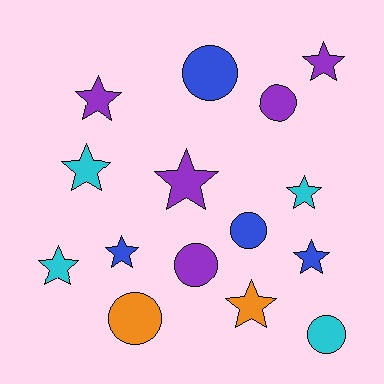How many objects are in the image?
There are 15 objects.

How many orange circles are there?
There is 1 orange circle.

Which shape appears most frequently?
Star, with 9 objects.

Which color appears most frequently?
Purple, with 5 objects.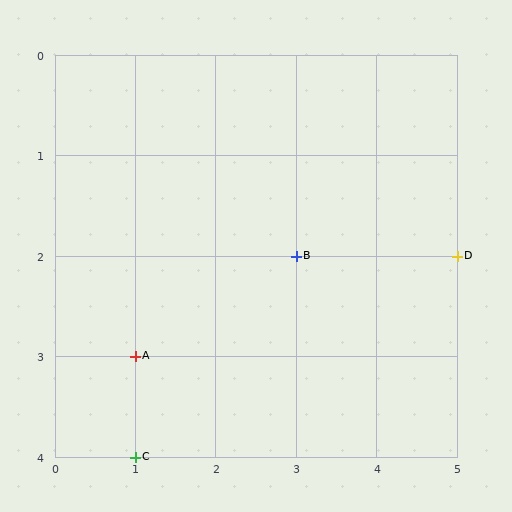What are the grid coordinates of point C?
Point C is at grid coordinates (1, 4).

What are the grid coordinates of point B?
Point B is at grid coordinates (3, 2).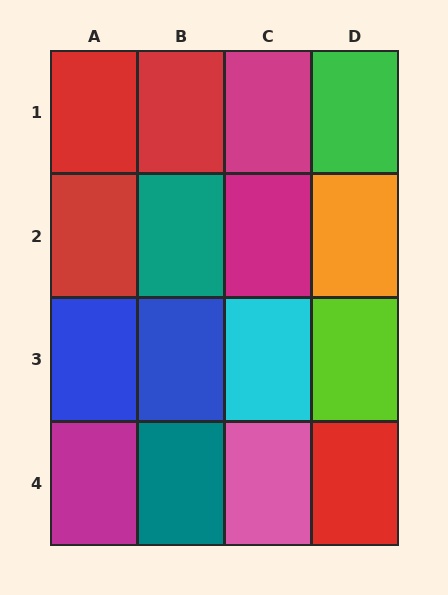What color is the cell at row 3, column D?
Lime.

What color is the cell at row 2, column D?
Orange.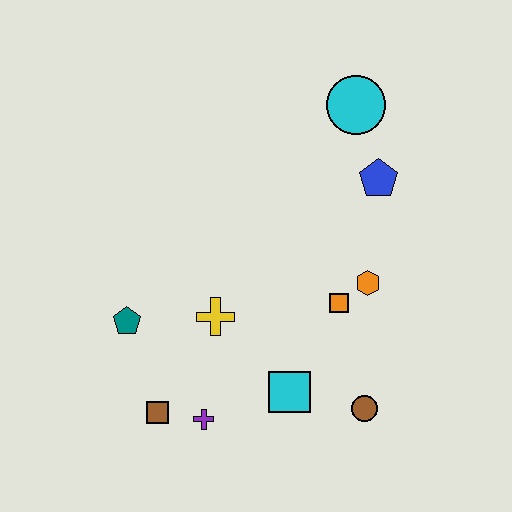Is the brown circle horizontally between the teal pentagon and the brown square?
No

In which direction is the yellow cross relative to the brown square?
The yellow cross is above the brown square.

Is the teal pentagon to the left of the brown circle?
Yes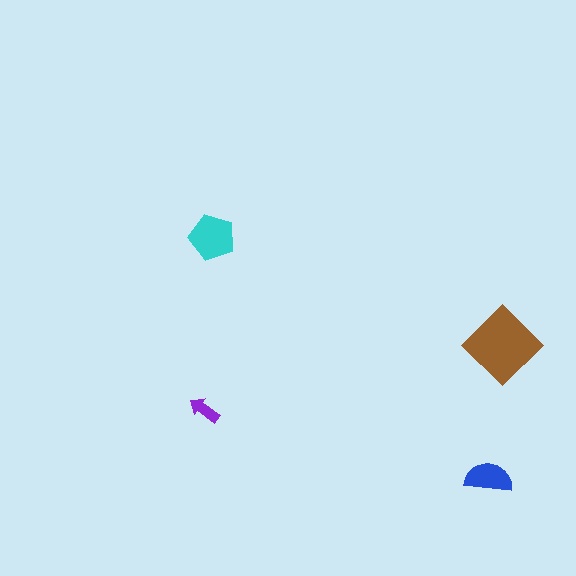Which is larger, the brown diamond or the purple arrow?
The brown diamond.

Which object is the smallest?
The purple arrow.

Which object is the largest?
The brown diamond.